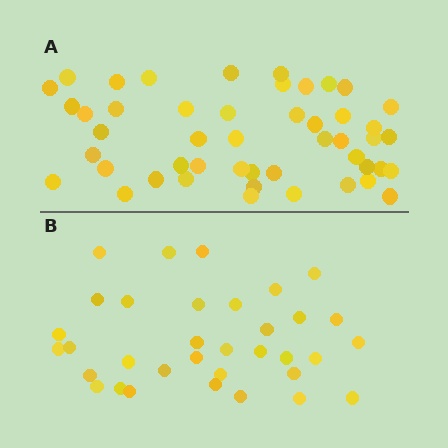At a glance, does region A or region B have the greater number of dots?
Region A (the top region) has more dots.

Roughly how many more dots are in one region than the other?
Region A has approximately 15 more dots than region B.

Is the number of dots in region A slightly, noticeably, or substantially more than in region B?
Region A has noticeably more, but not dramatically so. The ratio is roughly 1.4 to 1.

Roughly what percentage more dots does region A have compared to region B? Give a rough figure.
About 40% more.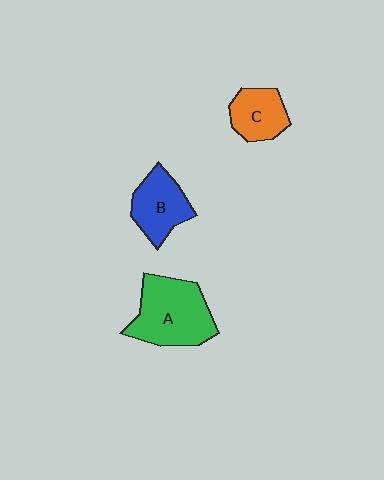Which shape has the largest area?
Shape A (green).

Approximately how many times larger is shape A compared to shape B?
Approximately 1.5 times.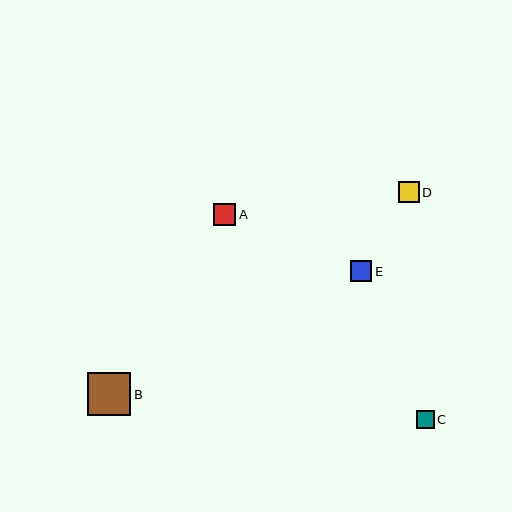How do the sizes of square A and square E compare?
Square A and square E are approximately the same size.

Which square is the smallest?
Square C is the smallest with a size of approximately 18 pixels.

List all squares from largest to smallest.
From largest to smallest: B, A, E, D, C.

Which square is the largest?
Square B is the largest with a size of approximately 43 pixels.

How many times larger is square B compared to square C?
Square B is approximately 2.4 times the size of square C.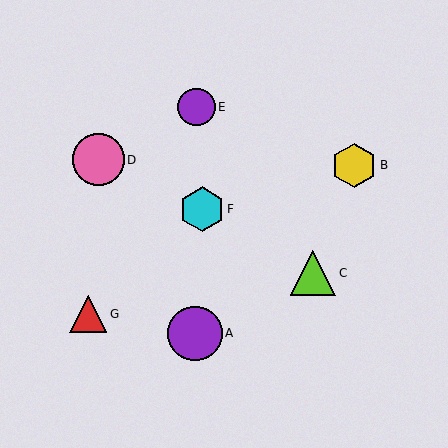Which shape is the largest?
The purple circle (labeled A) is the largest.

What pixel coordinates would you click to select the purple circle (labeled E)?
Click at (197, 107) to select the purple circle E.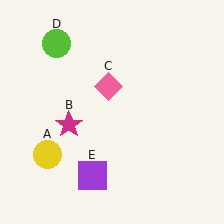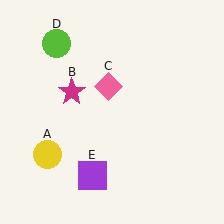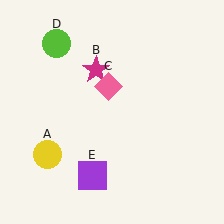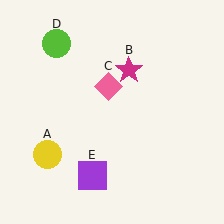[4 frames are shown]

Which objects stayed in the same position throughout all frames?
Yellow circle (object A) and pink diamond (object C) and lime circle (object D) and purple square (object E) remained stationary.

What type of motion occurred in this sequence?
The magenta star (object B) rotated clockwise around the center of the scene.